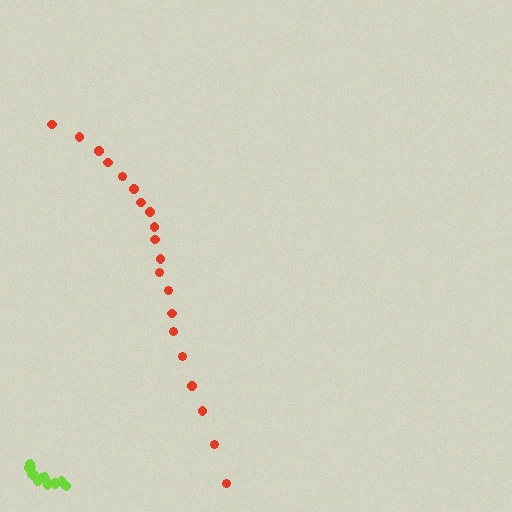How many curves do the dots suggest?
There are 2 distinct paths.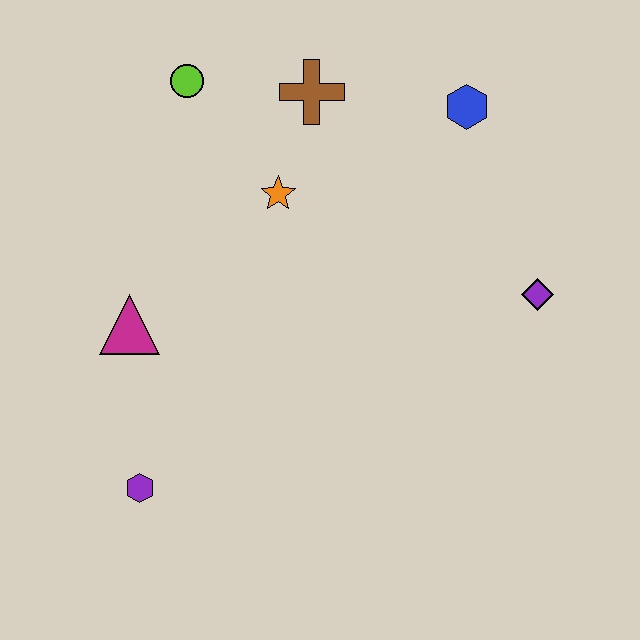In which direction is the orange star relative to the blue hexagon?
The orange star is to the left of the blue hexagon.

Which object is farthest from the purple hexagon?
The blue hexagon is farthest from the purple hexagon.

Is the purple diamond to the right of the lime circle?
Yes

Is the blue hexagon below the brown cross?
Yes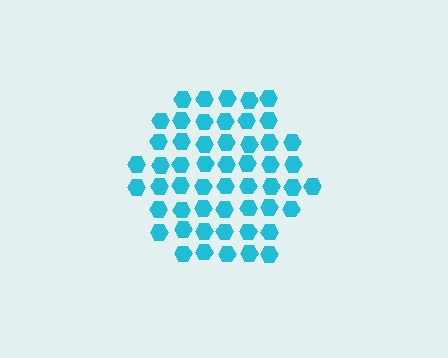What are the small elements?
The small elements are hexagons.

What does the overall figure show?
The overall figure shows a hexagon.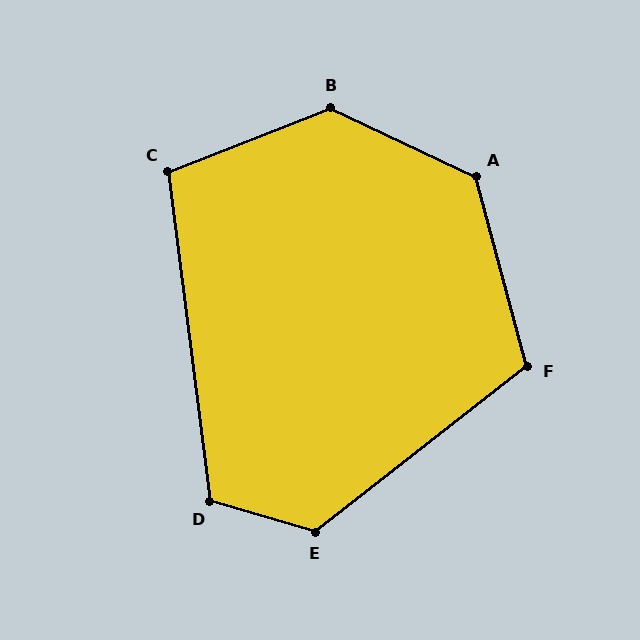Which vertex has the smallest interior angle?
C, at approximately 104 degrees.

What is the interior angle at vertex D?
Approximately 113 degrees (obtuse).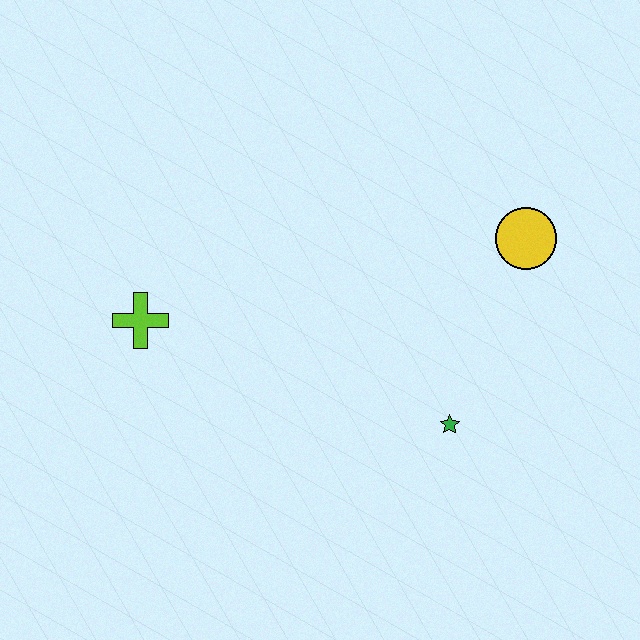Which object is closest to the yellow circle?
The green star is closest to the yellow circle.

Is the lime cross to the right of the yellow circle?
No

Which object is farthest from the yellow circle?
The lime cross is farthest from the yellow circle.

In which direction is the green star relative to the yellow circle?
The green star is below the yellow circle.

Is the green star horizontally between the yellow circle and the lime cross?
Yes